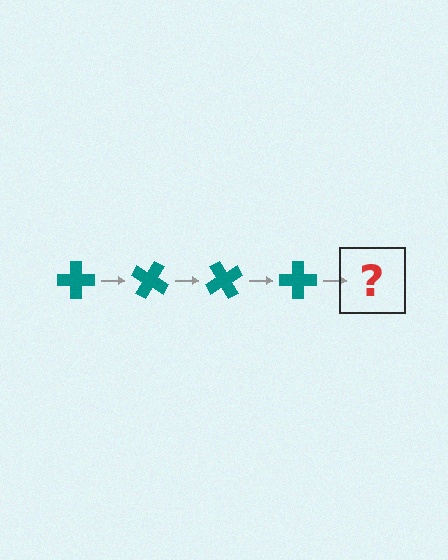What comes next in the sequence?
The next element should be a teal cross rotated 120 degrees.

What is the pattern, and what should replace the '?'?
The pattern is that the cross rotates 30 degrees each step. The '?' should be a teal cross rotated 120 degrees.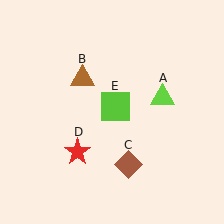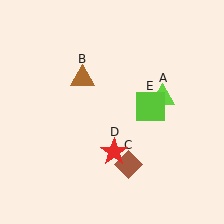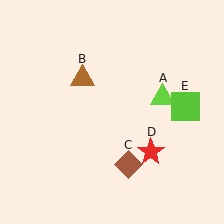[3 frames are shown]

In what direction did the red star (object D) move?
The red star (object D) moved right.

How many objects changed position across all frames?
2 objects changed position: red star (object D), lime square (object E).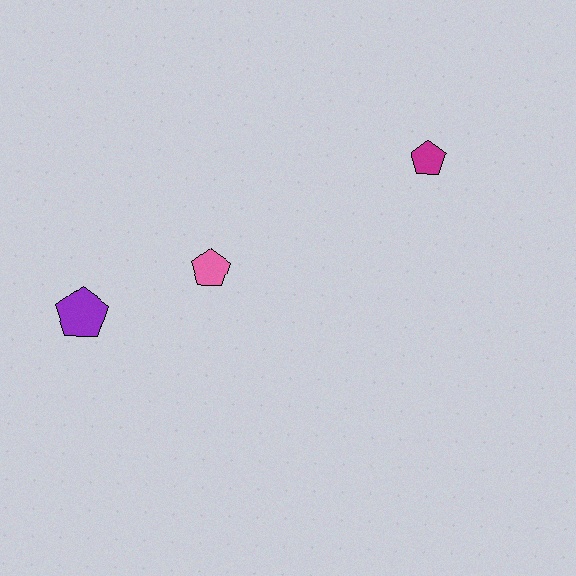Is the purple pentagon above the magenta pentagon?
No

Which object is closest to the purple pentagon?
The pink pentagon is closest to the purple pentagon.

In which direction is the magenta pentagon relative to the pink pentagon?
The magenta pentagon is to the right of the pink pentagon.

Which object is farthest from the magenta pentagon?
The purple pentagon is farthest from the magenta pentagon.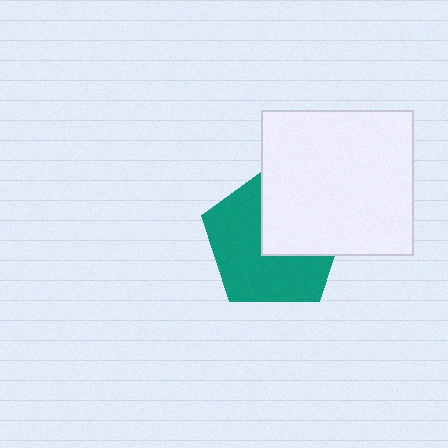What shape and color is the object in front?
The object in front is a white rectangle.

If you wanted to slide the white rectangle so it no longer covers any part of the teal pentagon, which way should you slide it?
Slide it toward the upper-right — that is the most direct way to separate the two shapes.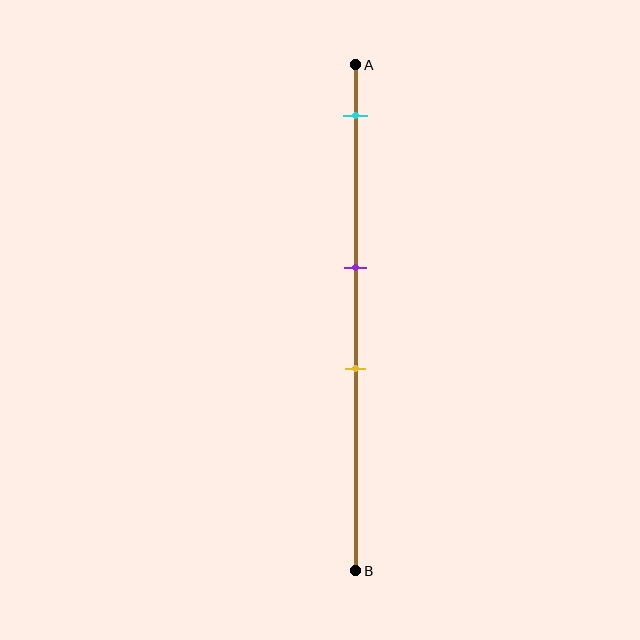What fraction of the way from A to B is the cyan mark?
The cyan mark is approximately 10% (0.1) of the way from A to B.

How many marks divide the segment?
There are 3 marks dividing the segment.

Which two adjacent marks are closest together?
The purple and yellow marks are the closest adjacent pair.